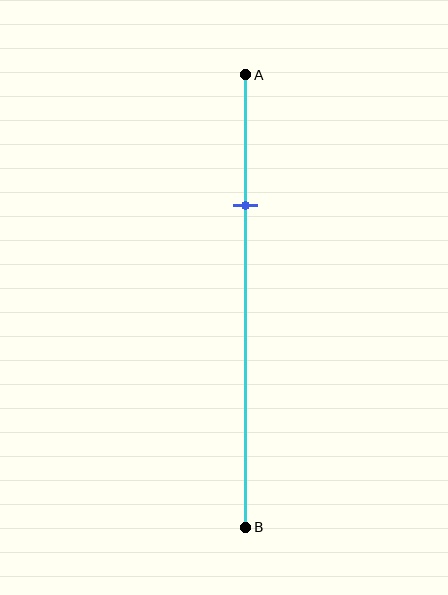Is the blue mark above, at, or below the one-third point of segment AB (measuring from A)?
The blue mark is above the one-third point of segment AB.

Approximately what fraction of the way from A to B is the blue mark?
The blue mark is approximately 30% of the way from A to B.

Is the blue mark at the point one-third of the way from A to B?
No, the mark is at about 30% from A, not at the 33% one-third point.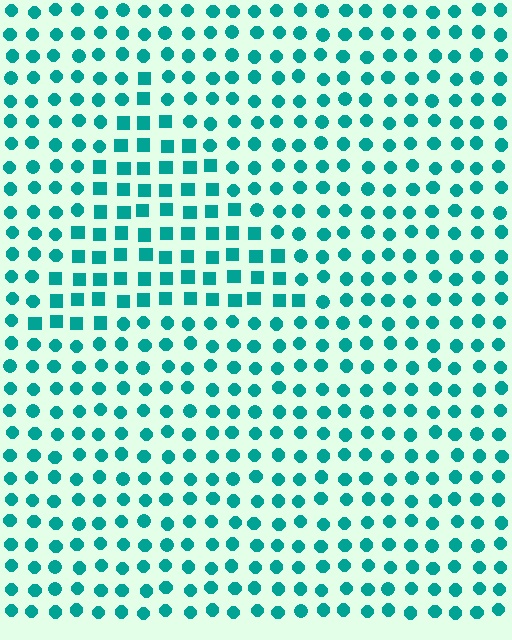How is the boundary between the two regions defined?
The boundary is defined by a change in element shape: squares inside vs. circles outside. All elements share the same color and spacing.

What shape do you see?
I see a triangle.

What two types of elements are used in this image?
The image uses squares inside the triangle region and circles outside it.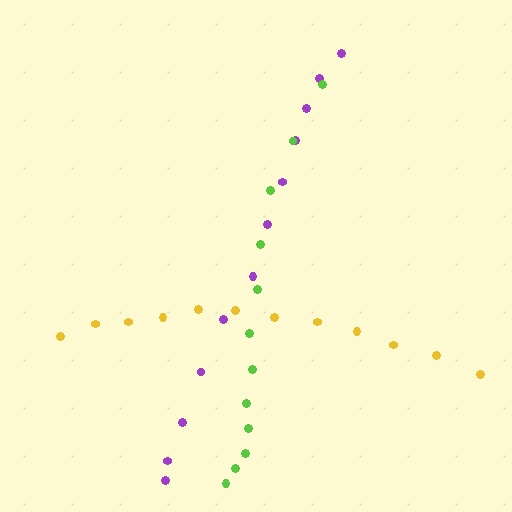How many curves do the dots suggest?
There are 3 distinct paths.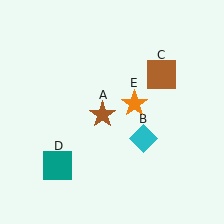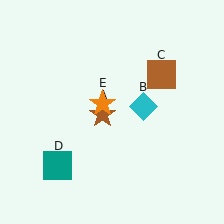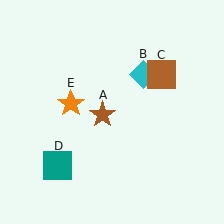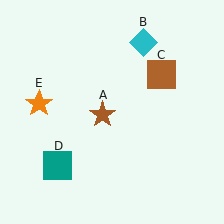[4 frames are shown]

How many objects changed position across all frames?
2 objects changed position: cyan diamond (object B), orange star (object E).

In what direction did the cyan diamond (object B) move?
The cyan diamond (object B) moved up.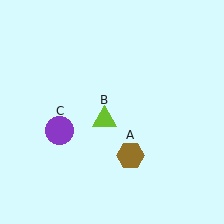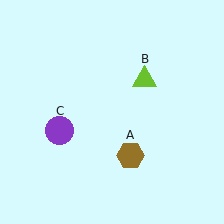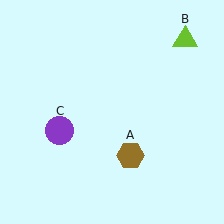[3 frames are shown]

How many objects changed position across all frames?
1 object changed position: lime triangle (object B).